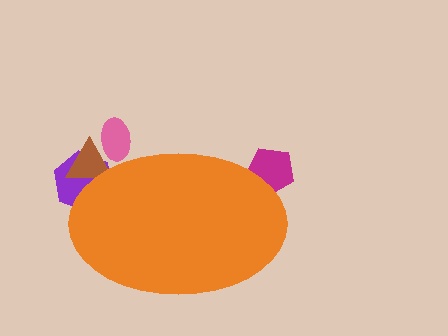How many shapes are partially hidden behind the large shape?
4 shapes are partially hidden.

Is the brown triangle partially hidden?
Yes, the brown triangle is partially hidden behind the orange ellipse.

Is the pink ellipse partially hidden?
Yes, the pink ellipse is partially hidden behind the orange ellipse.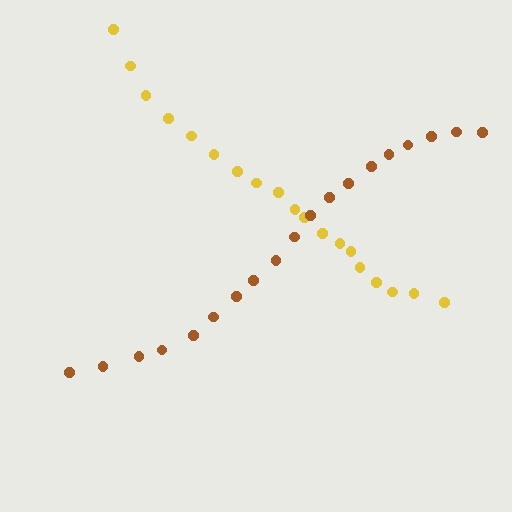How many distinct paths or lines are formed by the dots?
There are 2 distinct paths.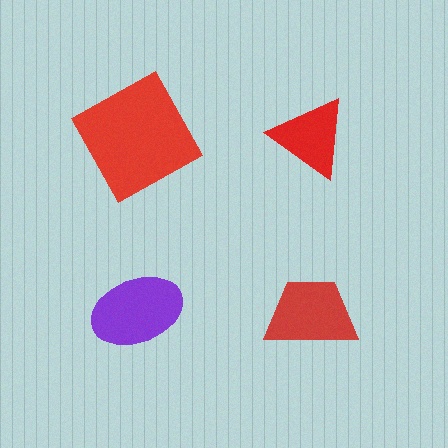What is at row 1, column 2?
A red triangle.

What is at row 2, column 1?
A purple ellipse.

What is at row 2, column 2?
A red trapezoid.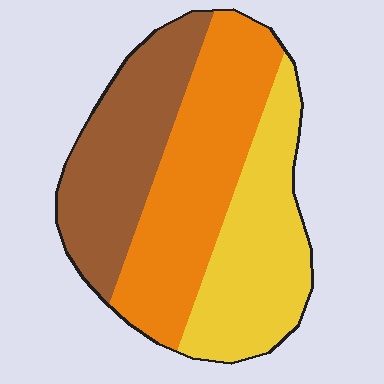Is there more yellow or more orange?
Orange.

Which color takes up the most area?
Orange, at roughly 40%.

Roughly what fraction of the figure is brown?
Brown takes up between a quarter and a half of the figure.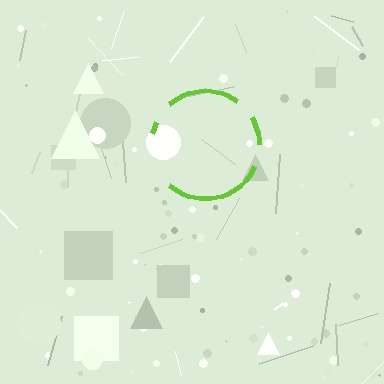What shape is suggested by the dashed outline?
The dashed outline suggests a circle.